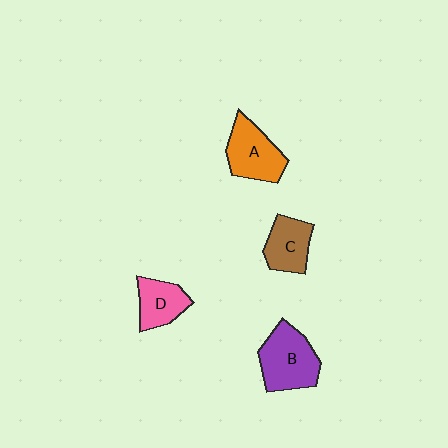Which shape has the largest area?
Shape B (purple).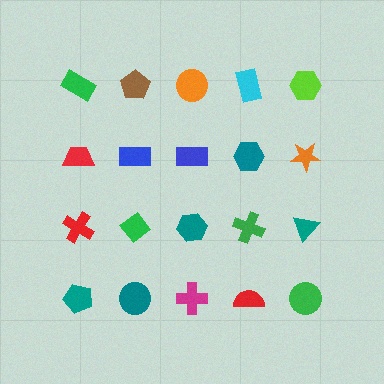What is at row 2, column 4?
A teal hexagon.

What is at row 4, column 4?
A red semicircle.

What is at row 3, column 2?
A green diamond.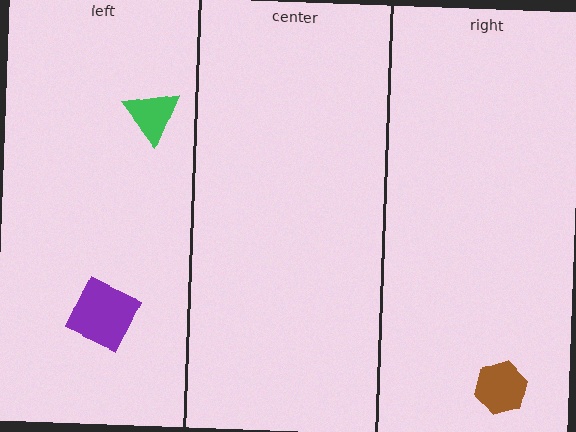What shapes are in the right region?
The brown hexagon.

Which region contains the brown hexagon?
The right region.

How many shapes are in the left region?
2.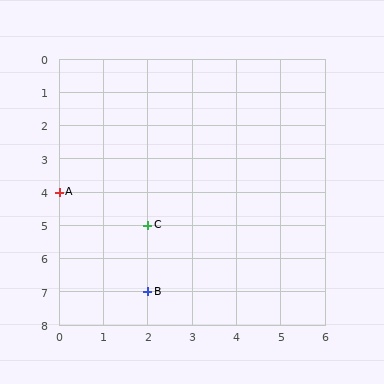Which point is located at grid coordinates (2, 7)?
Point B is at (2, 7).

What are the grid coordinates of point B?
Point B is at grid coordinates (2, 7).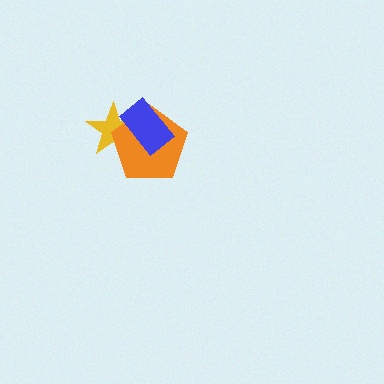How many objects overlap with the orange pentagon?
2 objects overlap with the orange pentagon.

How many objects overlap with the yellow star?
2 objects overlap with the yellow star.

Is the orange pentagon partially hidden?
Yes, it is partially covered by another shape.